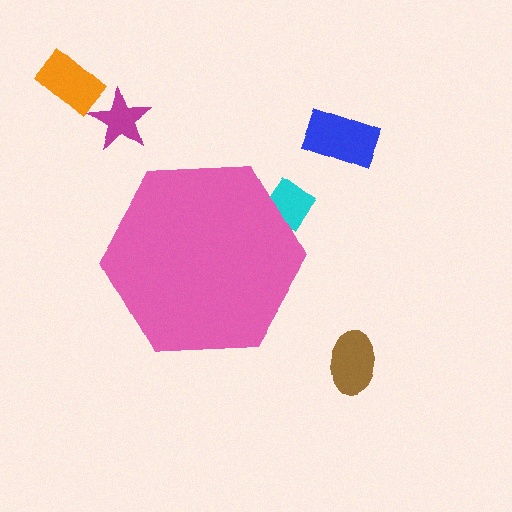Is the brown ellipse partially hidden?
No, the brown ellipse is fully visible.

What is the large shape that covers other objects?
A pink hexagon.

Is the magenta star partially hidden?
No, the magenta star is fully visible.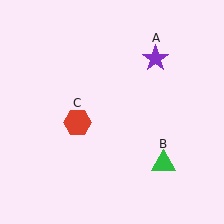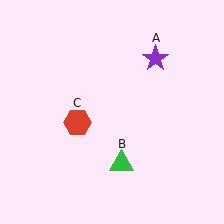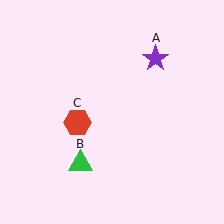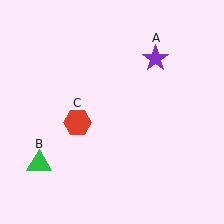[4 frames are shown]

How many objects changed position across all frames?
1 object changed position: green triangle (object B).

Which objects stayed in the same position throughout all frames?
Purple star (object A) and red hexagon (object C) remained stationary.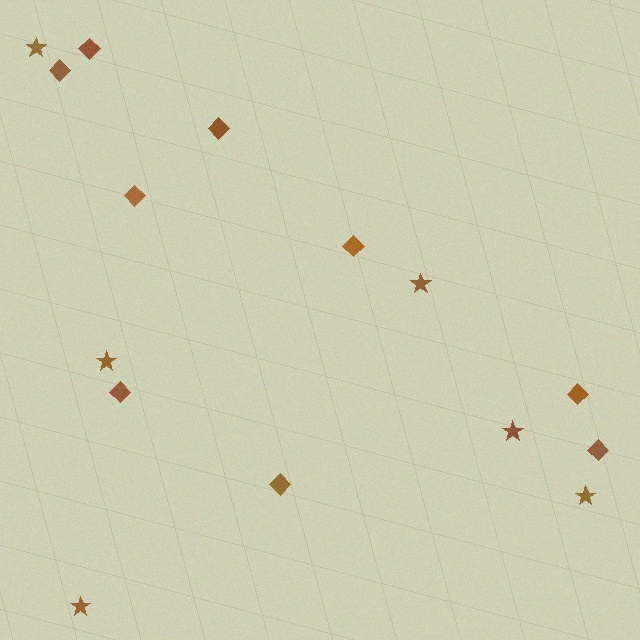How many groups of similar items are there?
There are 2 groups: one group of stars (6) and one group of diamonds (9).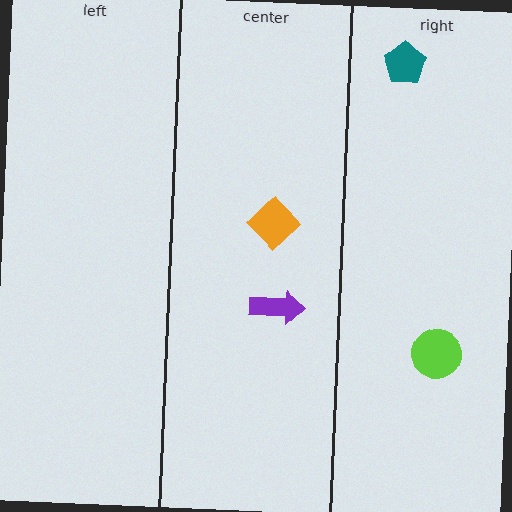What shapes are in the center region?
The purple arrow, the orange diamond.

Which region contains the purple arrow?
The center region.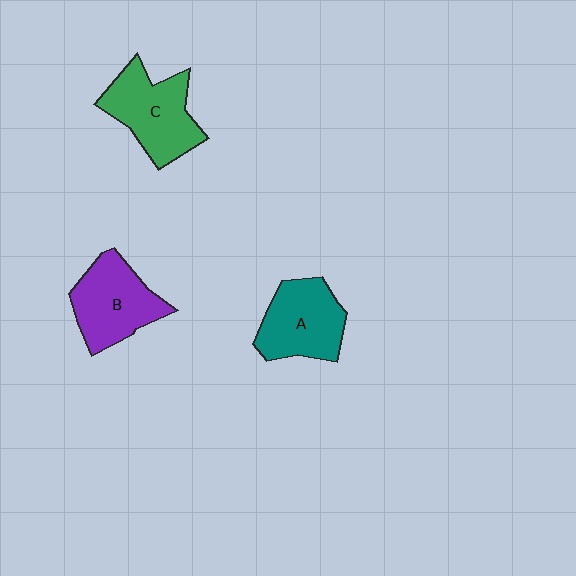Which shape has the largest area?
Shape C (green).